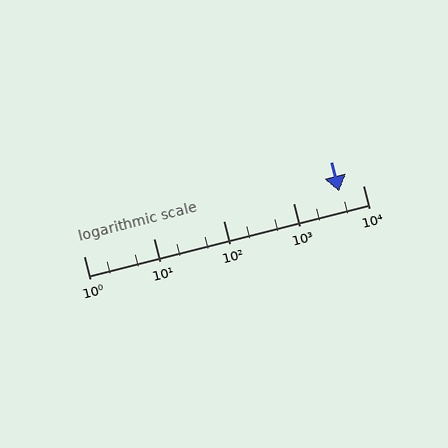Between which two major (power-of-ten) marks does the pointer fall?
The pointer is between 1000 and 10000.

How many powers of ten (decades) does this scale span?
The scale spans 4 decades, from 1 to 10000.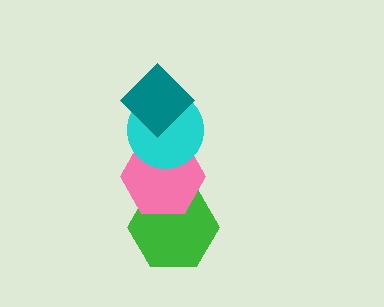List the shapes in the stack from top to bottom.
From top to bottom: the teal diamond, the cyan circle, the pink hexagon, the green hexagon.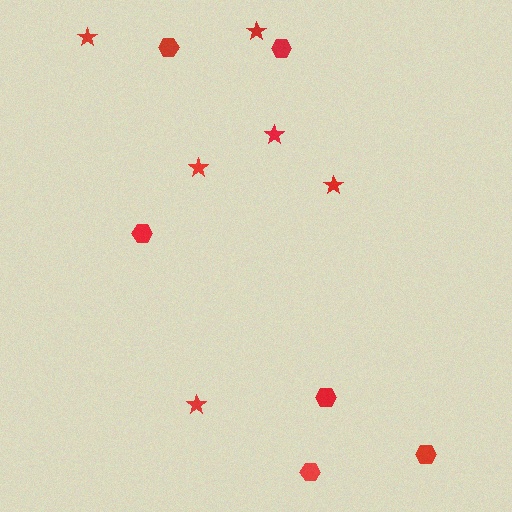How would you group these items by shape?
There are 2 groups: one group of stars (6) and one group of hexagons (6).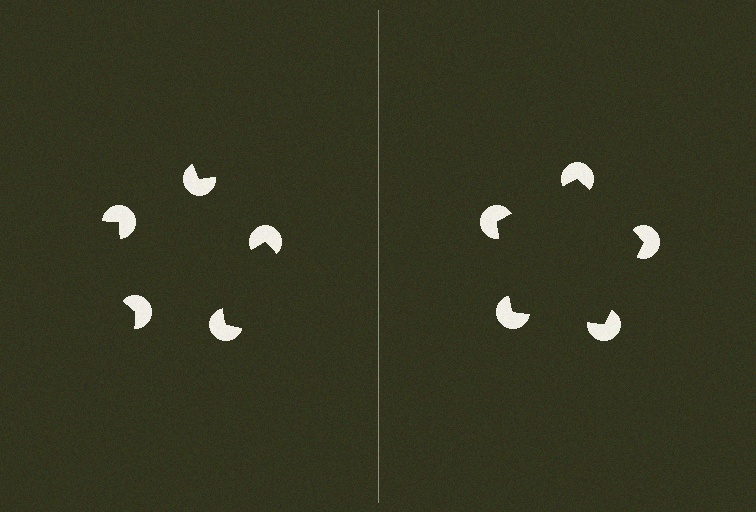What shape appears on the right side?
An illusory pentagon.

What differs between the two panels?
The pac-man discs are positioned identically on both sides; only the wedge orientations differ. On the right they align to a pentagon; on the left they are misaligned.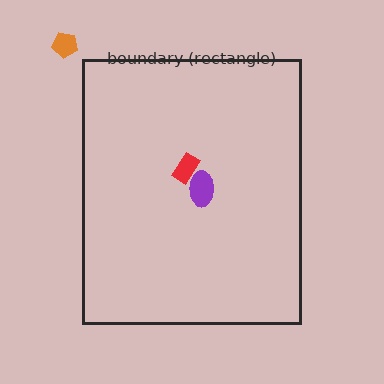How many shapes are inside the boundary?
2 inside, 1 outside.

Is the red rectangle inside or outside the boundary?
Inside.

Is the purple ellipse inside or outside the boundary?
Inside.